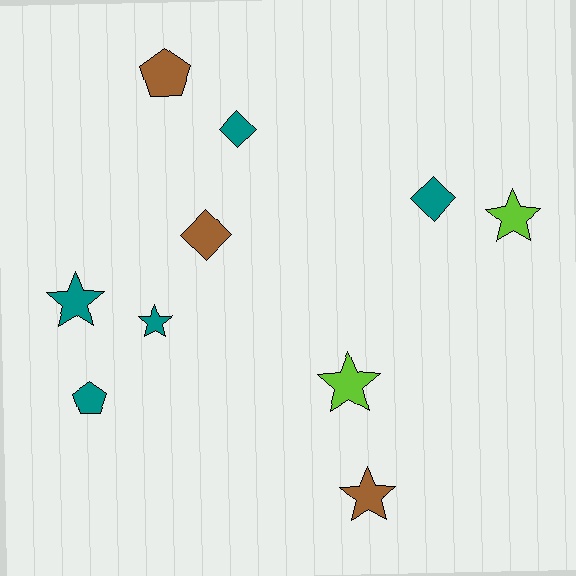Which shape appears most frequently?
Star, with 5 objects.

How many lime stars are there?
There are 2 lime stars.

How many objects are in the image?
There are 10 objects.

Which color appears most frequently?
Teal, with 5 objects.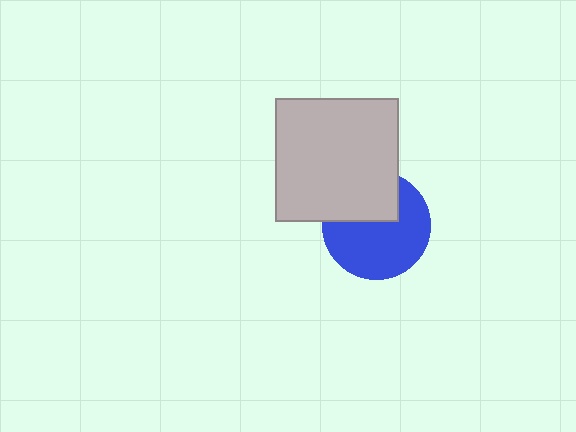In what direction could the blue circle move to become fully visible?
The blue circle could move down. That would shift it out from behind the light gray square entirely.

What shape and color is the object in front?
The object in front is a light gray square.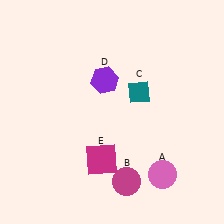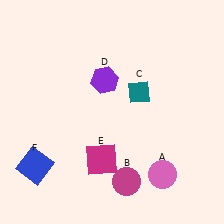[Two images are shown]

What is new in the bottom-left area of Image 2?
A blue square (F) was added in the bottom-left area of Image 2.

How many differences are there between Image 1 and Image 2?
There is 1 difference between the two images.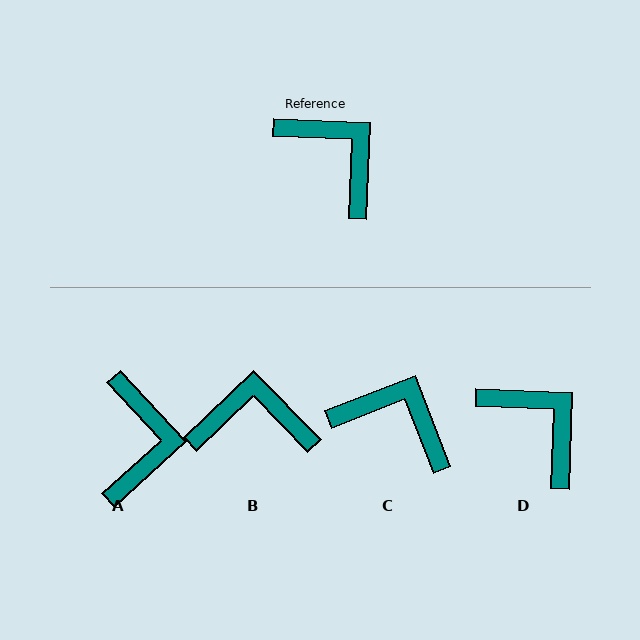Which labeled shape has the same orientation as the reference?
D.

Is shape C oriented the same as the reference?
No, it is off by about 23 degrees.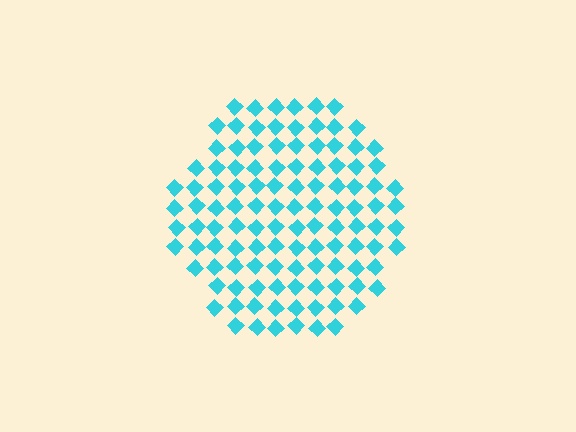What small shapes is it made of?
It is made of small diamonds.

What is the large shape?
The large shape is a hexagon.